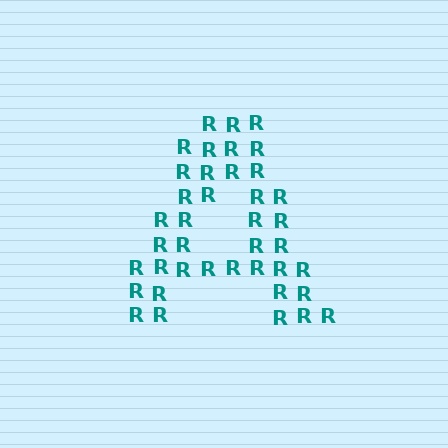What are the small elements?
The small elements are letter R's.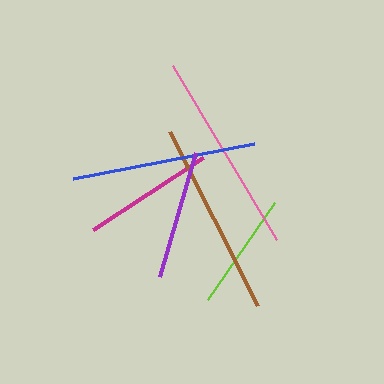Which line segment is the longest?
The pink line is the longest at approximately 202 pixels.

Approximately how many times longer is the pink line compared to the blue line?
The pink line is approximately 1.1 times the length of the blue line.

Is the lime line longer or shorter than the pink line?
The pink line is longer than the lime line.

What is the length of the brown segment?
The brown segment is approximately 195 pixels long.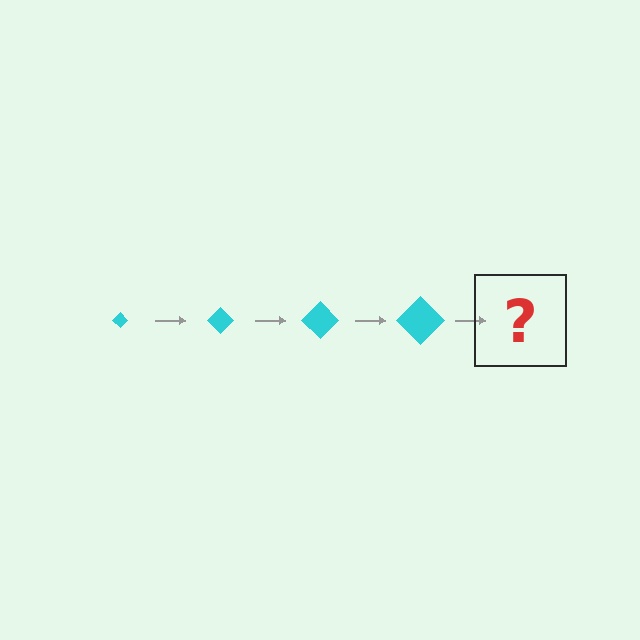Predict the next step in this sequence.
The next step is a cyan diamond, larger than the previous one.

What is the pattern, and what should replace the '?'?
The pattern is that the diamond gets progressively larger each step. The '?' should be a cyan diamond, larger than the previous one.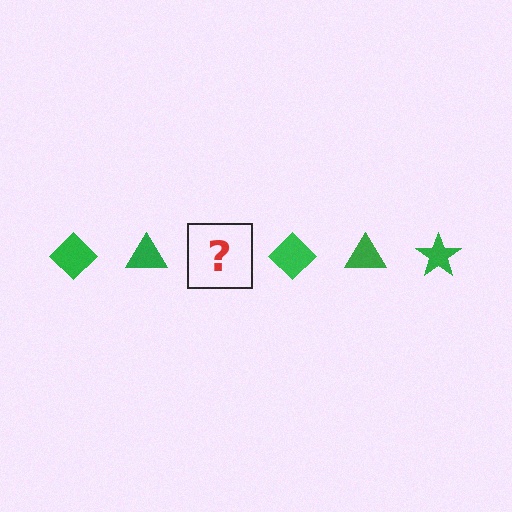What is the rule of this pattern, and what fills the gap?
The rule is that the pattern cycles through diamond, triangle, star shapes in green. The gap should be filled with a green star.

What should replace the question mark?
The question mark should be replaced with a green star.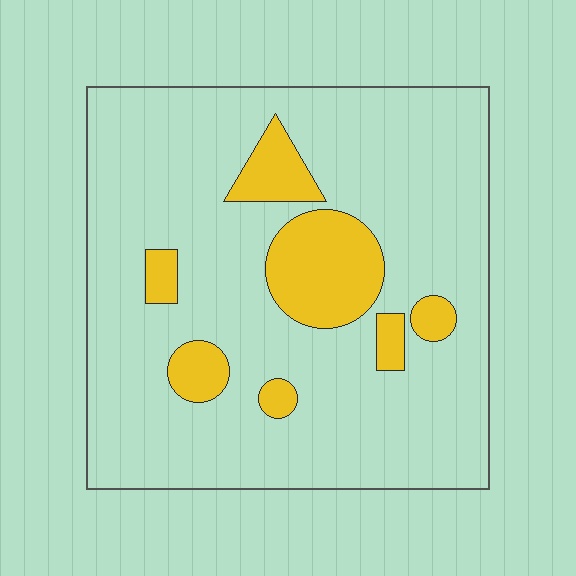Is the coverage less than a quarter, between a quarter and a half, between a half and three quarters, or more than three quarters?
Less than a quarter.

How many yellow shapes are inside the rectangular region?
7.